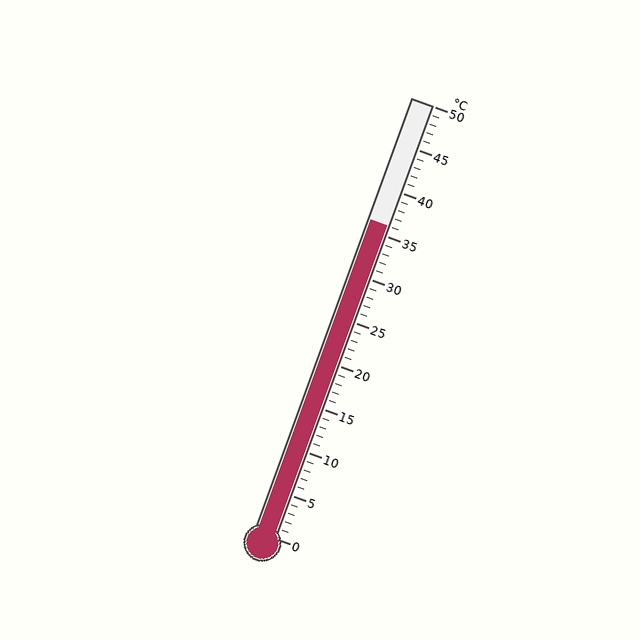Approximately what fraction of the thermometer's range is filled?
The thermometer is filled to approximately 70% of its range.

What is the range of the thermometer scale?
The thermometer scale ranges from 0°C to 50°C.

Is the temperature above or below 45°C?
The temperature is below 45°C.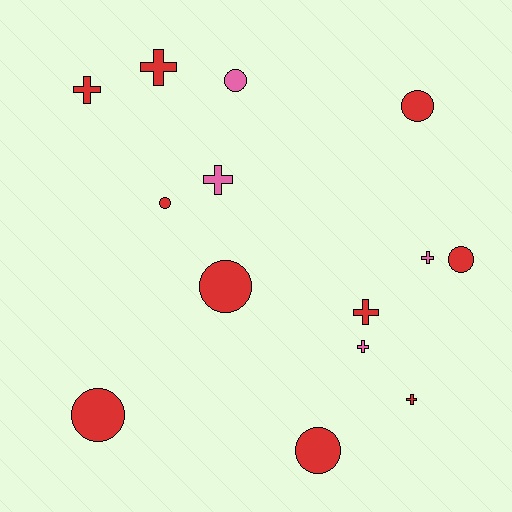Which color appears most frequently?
Red, with 10 objects.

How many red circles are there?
There are 6 red circles.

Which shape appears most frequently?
Circle, with 7 objects.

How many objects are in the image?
There are 14 objects.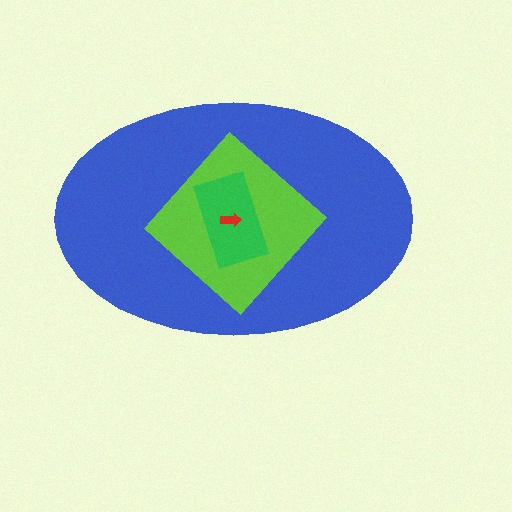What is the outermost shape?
The blue ellipse.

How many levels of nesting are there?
4.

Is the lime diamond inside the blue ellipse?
Yes.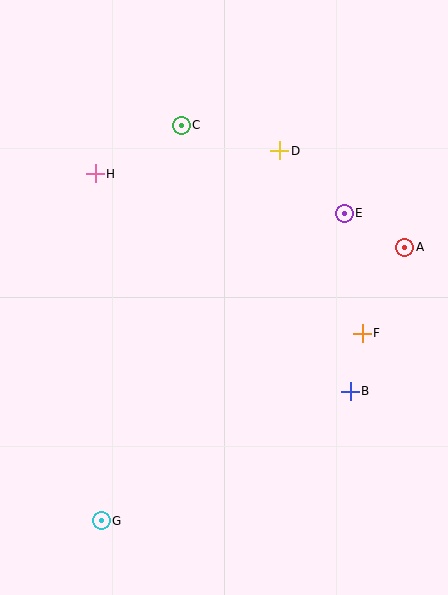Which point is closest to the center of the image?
Point F at (362, 333) is closest to the center.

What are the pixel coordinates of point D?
Point D is at (280, 151).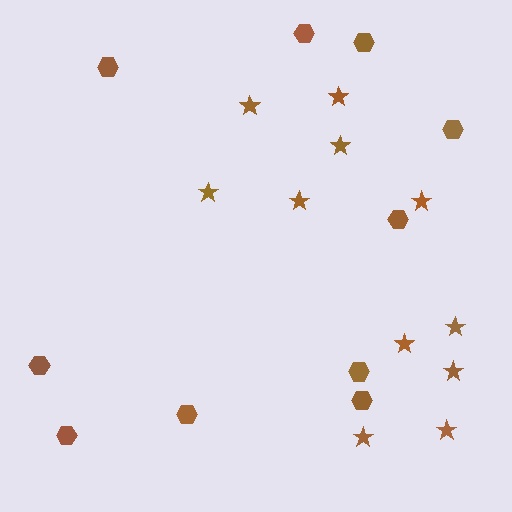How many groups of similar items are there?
There are 2 groups: one group of stars (11) and one group of hexagons (10).